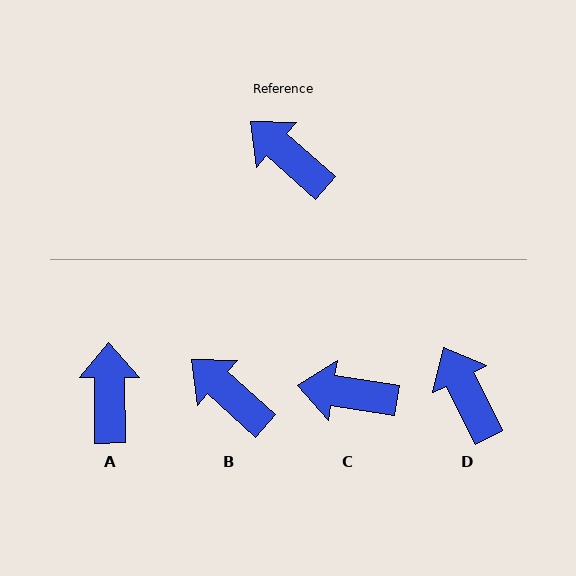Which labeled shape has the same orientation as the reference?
B.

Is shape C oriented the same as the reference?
No, it is off by about 33 degrees.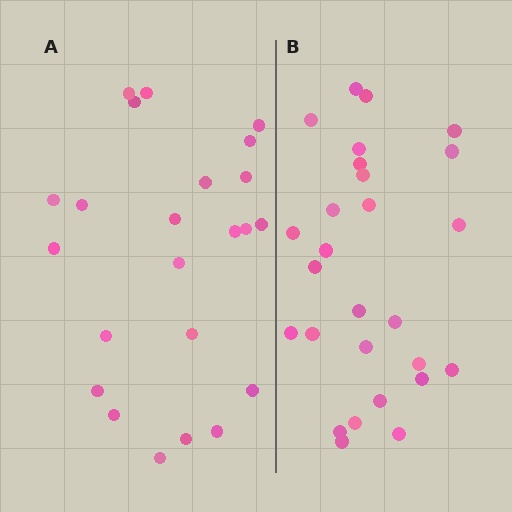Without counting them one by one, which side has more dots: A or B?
Region B (the right region) has more dots.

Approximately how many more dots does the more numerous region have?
Region B has about 4 more dots than region A.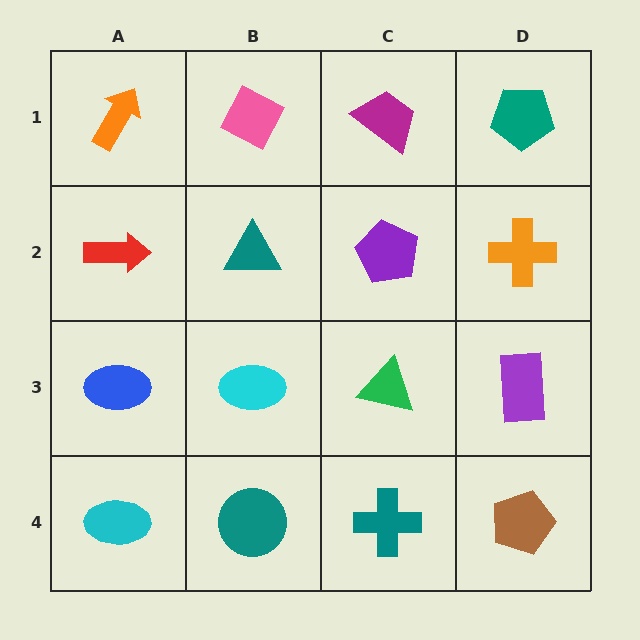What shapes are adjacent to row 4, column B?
A cyan ellipse (row 3, column B), a cyan ellipse (row 4, column A), a teal cross (row 4, column C).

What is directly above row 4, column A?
A blue ellipse.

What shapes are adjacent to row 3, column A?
A red arrow (row 2, column A), a cyan ellipse (row 4, column A), a cyan ellipse (row 3, column B).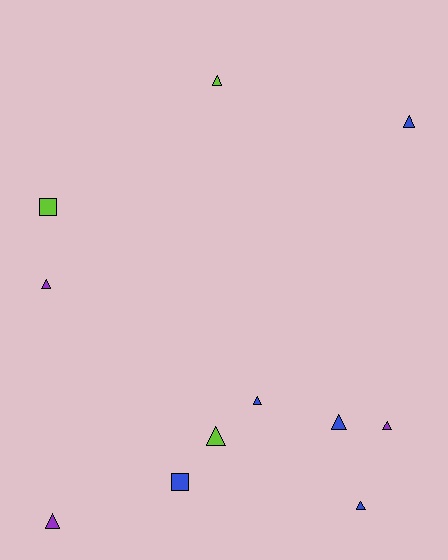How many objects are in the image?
There are 11 objects.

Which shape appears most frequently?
Triangle, with 9 objects.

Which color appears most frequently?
Blue, with 5 objects.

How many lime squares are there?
There is 1 lime square.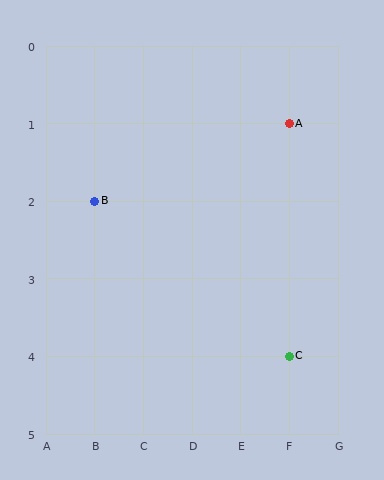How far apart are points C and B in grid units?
Points C and B are 4 columns and 2 rows apart (about 4.5 grid units diagonally).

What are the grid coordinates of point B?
Point B is at grid coordinates (B, 2).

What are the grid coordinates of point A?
Point A is at grid coordinates (F, 1).